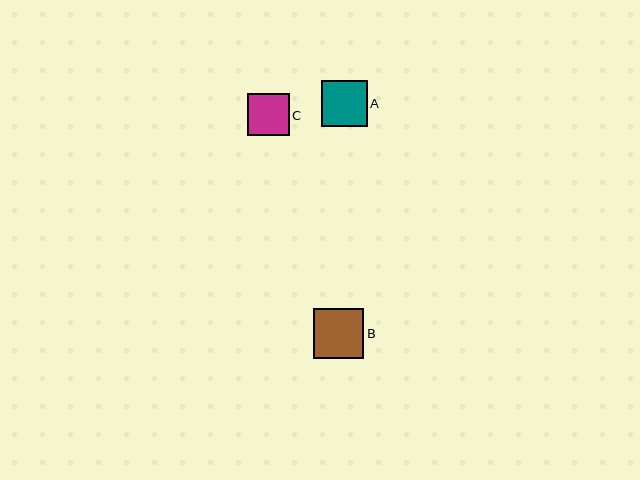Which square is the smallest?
Square C is the smallest with a size of approximately 42 pixels.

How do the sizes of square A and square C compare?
Square A and square C are approximately the same size.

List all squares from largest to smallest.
From largest to smallest: B, A, C.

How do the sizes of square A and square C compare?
Square A and square C are approximately the same size.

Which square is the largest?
Square B is the largest with a size of approximately 50 pixels.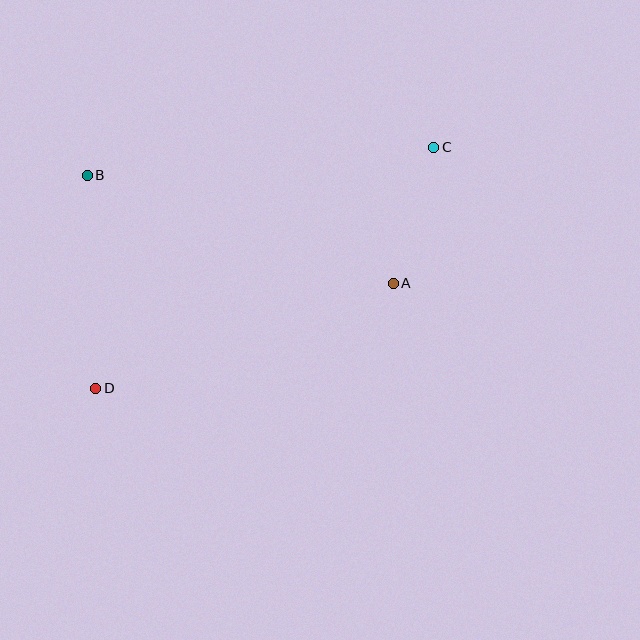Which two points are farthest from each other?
Points C and D are farthest from each other.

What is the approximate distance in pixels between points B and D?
The distance between B and D is approximately 213 pixels.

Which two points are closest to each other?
Points A and C are closest to each other.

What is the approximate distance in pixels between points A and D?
The distance between A and D is approximately 315 pixels.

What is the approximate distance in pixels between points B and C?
The distance between B and C is approximately 348 pixels.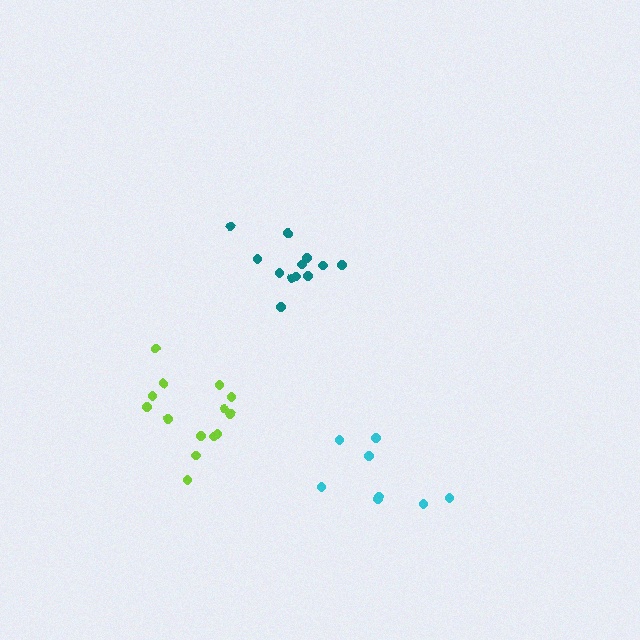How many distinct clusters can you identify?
There are 3 distinct clusters.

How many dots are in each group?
Group 1: 14 dots, Group 2: 8 dots, Group 3: 12 dots (34 total).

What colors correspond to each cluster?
The clusters are colored: lime, cyan, teal.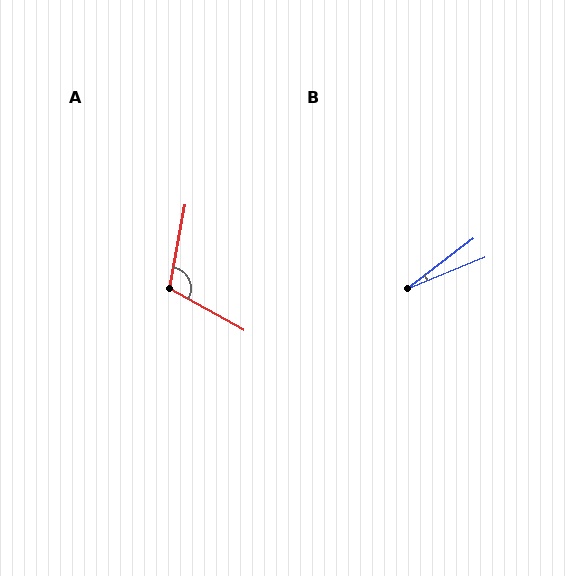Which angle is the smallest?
B, at approximately 15 degrees.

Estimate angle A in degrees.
Approximately 108 degrees.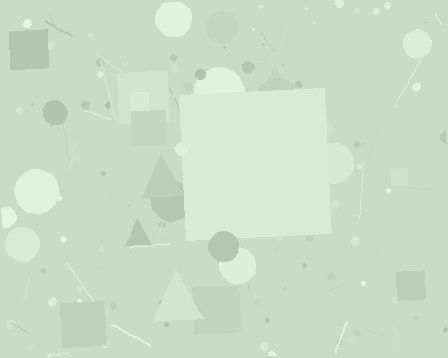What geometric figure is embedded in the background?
A square is embedded in the background.